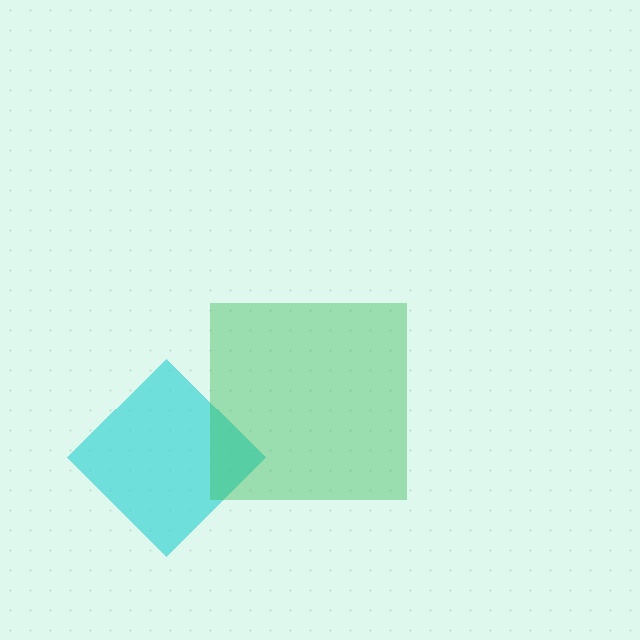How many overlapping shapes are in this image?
There are 2 overlapping shapes in the image.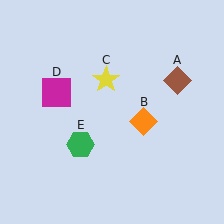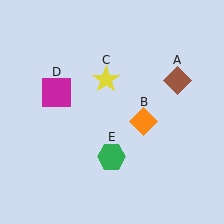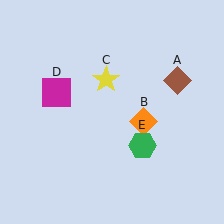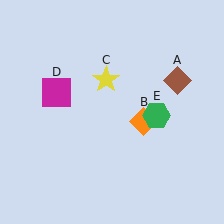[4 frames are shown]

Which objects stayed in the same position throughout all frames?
Brown diamond (object A) and orange diamond (object B) and yellow star (object C) and magenta square (object D) remained stationary.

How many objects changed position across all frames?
1 object changed position: green hexagon (object E).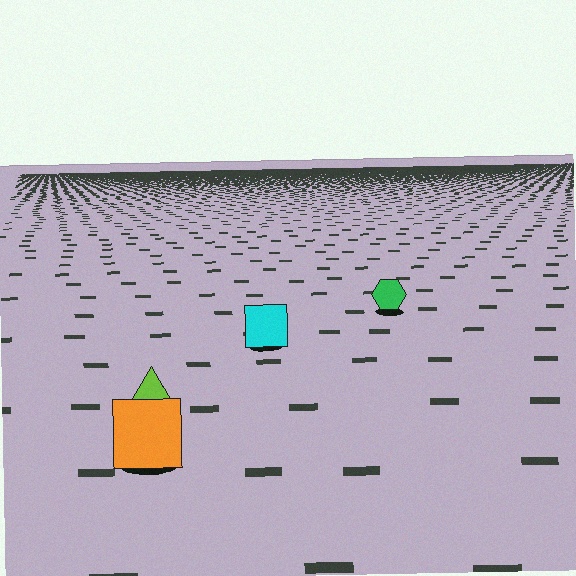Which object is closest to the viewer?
The orange square is closest. The texture marks near it are larger and more spread out.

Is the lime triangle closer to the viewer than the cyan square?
Yes. The lime triangle is closer — you can tell from the texture gradient: the ground texture is coarser near it.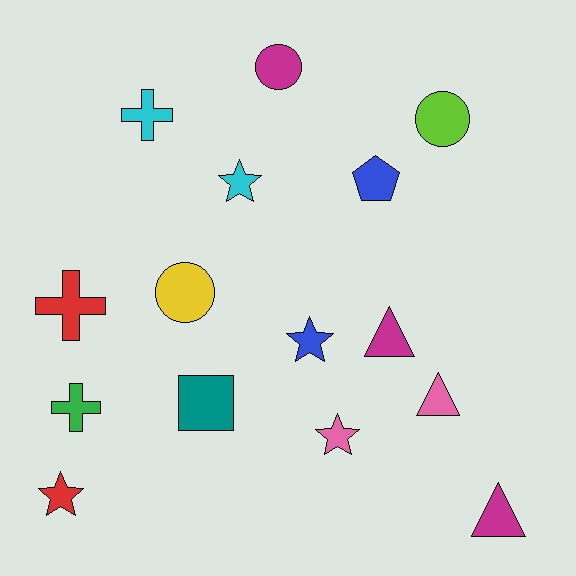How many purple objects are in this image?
There are no purple objects.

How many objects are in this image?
There are 15 objects.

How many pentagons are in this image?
There is 1 pentagon.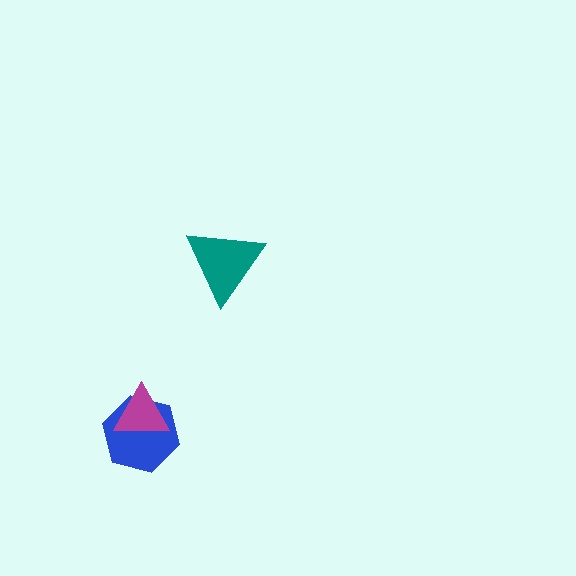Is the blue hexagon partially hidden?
Yes, it is partially covered by another shape.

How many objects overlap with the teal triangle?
0 objects overlap with the teal triangle.